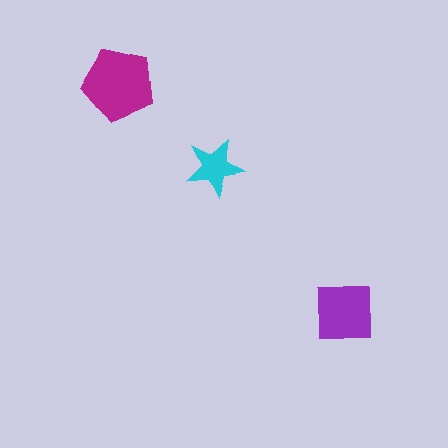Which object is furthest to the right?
The purple square is rightmost.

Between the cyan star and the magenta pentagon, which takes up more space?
The magenta pentagon.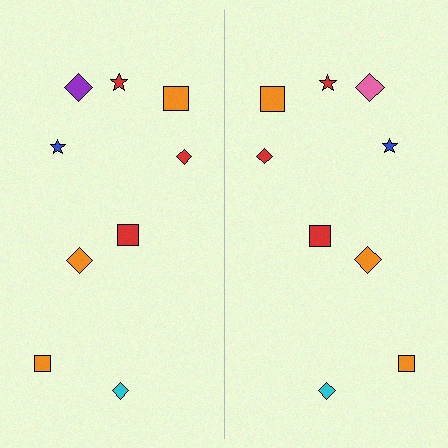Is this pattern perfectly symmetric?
No, the pattern is not perfectly symmetric. The pink diamond on the right side breaks the symmetry — its mirror counterpart is purple.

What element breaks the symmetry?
The pink diamond on the right side breaks the symmetry — its mirror counterpart is purple.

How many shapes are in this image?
There are 18 shapes in this image.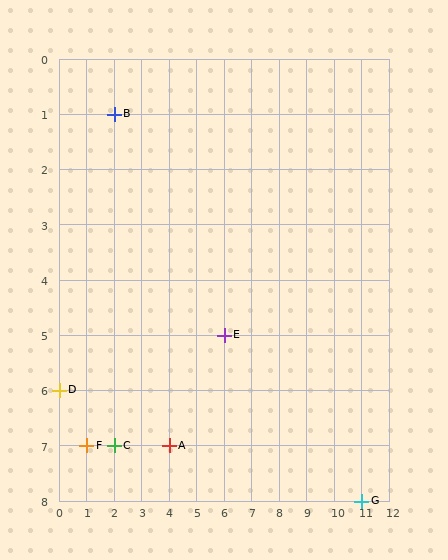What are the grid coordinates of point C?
Point C is at grid coordinates (2, 7).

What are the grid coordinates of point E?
Point E is at grid coordinates (6, 5).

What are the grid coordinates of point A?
Point A is at grid coordinates (4, 7).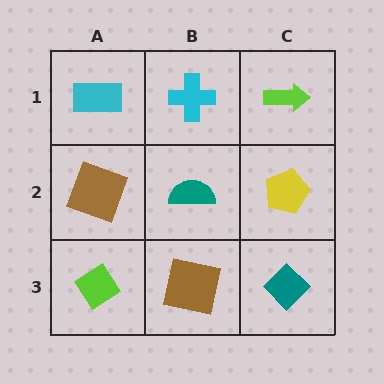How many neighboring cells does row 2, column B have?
4.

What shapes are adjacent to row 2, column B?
A cyan cross (row 1, column B), a brown square (row 3, column B), a brown square (row 2, column A), a yellow pentagon (row 2, column C).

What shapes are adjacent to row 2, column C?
A lime arrow (row 1, column C), a teal diamond (row 3, column C), a teal semicircle (row 2, column B).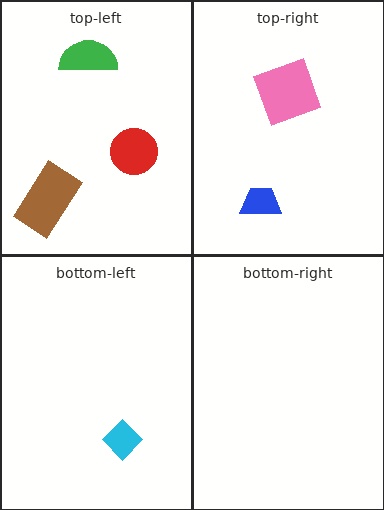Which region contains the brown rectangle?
The top-left region.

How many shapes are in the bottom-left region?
1.